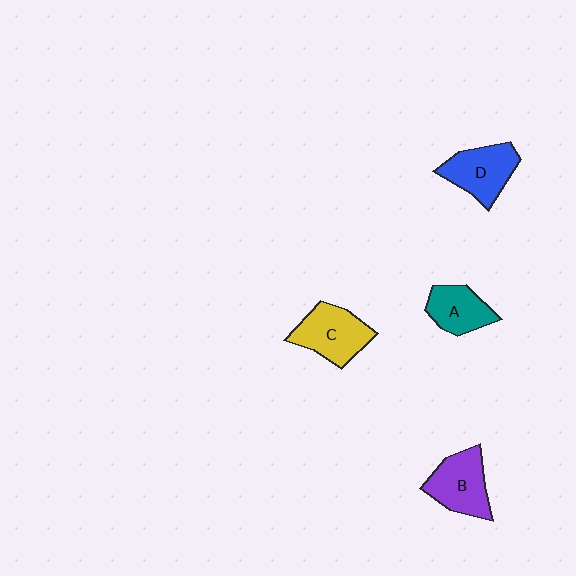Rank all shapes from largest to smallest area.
From largest to smallest: C (yellow), B (purple), D (blue), A (teal).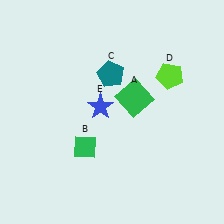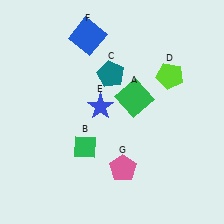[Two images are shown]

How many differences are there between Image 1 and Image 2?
There are 2 differences between the two images.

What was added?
A blue square (F), a pink pentagon (G) were added in Image 2.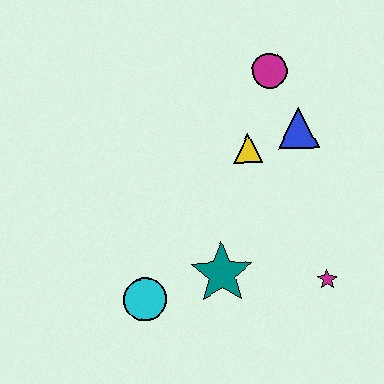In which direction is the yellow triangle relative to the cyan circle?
The yellow triangle is above the cyan circle.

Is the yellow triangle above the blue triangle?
No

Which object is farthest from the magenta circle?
The cyan circle is farthest from the magenta circle.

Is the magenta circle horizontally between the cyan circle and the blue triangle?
Yes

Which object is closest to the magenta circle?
The blue triangle is closest to the magenta circle.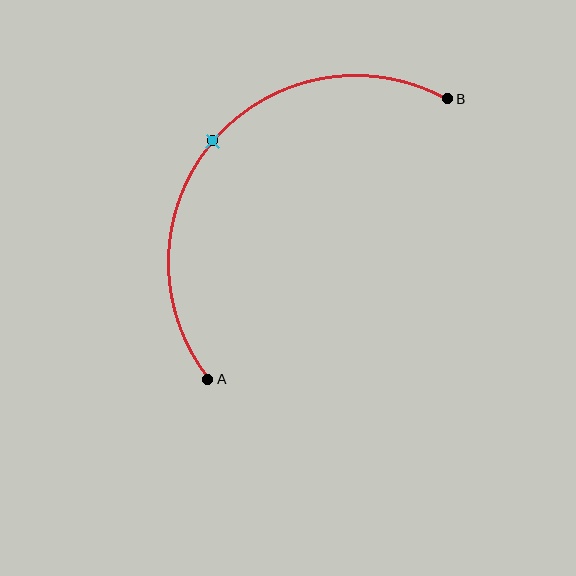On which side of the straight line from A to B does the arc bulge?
The arc bulges above and to the left of the straight line connecting A and B.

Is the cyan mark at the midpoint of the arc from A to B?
Yes. The cyan mark lies on the arc at equal arc-length from both A and B — it is the arc midpoint.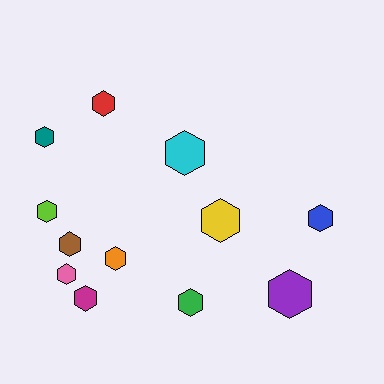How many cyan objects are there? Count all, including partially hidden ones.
There is 1 cyan object.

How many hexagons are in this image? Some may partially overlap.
There are 12 hexagons.